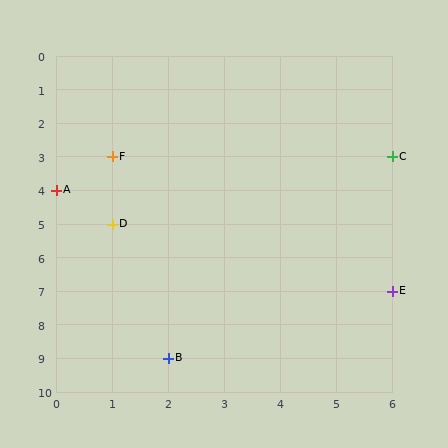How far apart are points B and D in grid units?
Points B and D are 1 column and 4 rows apart (about 4.1 grid units diagonally).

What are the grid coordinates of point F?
Point F is at grid coordinates (1, 3).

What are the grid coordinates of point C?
Point C is at grid coordinates (6, 3).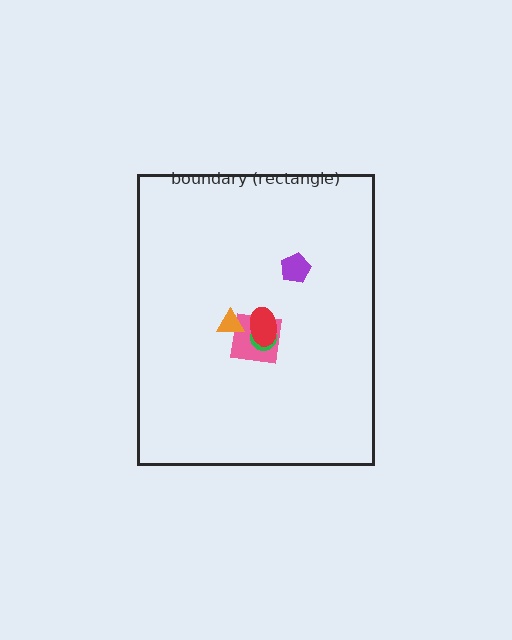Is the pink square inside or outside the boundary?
Inside.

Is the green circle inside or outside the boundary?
Inside.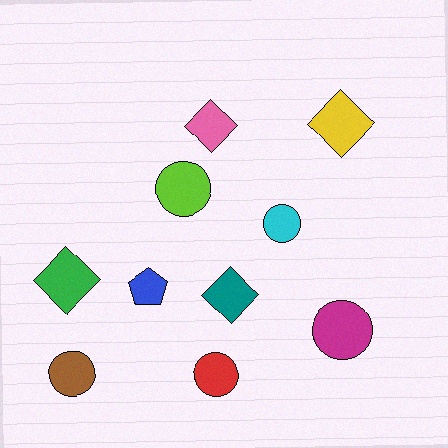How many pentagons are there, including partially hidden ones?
There is 1 pentagon.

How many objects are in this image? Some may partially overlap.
There are 10 objects.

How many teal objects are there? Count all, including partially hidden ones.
There is 1 teal object.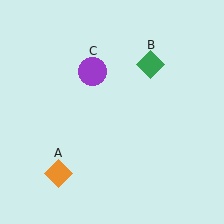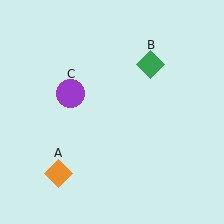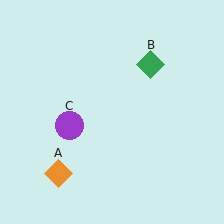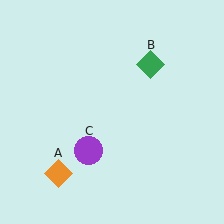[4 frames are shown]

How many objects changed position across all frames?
1 object changed position: purple circle (object C).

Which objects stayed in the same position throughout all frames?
Orange diamond (object A) and green diamond (object B) remained stationary.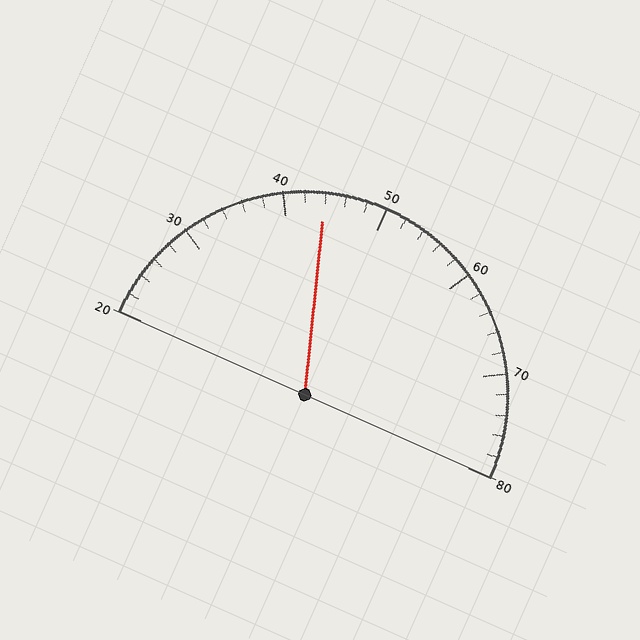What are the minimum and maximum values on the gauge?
The gauge ranges from 20 to 80.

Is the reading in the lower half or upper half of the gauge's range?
The reading is in the lower half of the range (20 to 80).